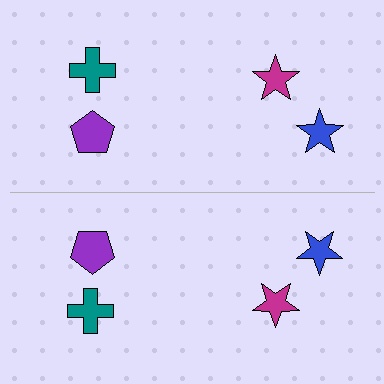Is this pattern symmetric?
Yes, this pattern has bilateral (reflection) symmetry.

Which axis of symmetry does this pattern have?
The pattern has a horizontal axis of symmetry running through the center of the image.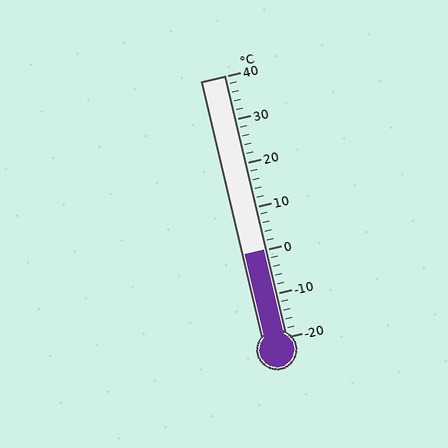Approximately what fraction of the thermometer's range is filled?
The thermometer is filled to approximately 35% of its range.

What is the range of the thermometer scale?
The thermometer scale ranges from -20°C to 40°C.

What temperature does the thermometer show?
The thermometer shows approximately 0°C.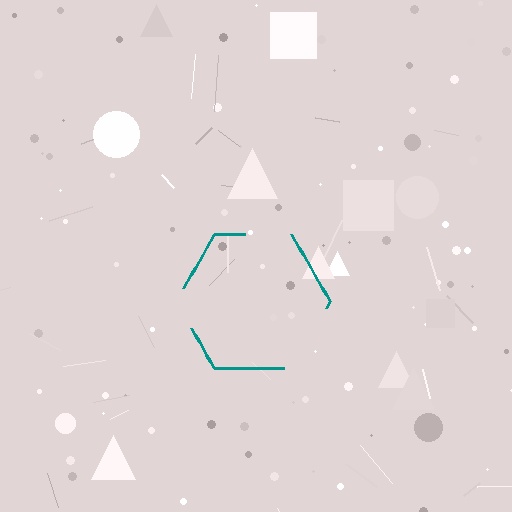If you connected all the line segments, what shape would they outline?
They would outline a hexagon.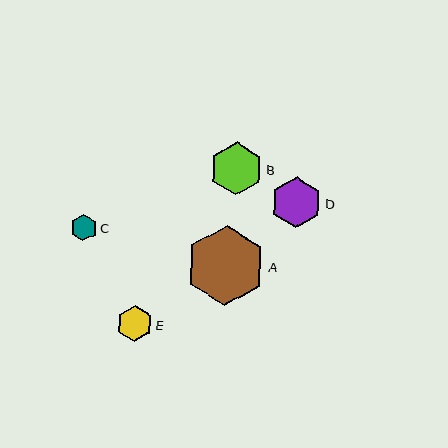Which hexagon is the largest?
Hexagon A is the largest with a size of approximately 80 pixels.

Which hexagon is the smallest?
Hexagon C is the smallest with a size of approximately 27 pixels.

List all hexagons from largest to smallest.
From largest to smallest: A, B, D, E, C.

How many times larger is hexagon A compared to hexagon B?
Hexagon A is approximately 1.5 times the size of hexagon B.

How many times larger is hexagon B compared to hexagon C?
Hexagon B is approximately 2.0 times the size of hexagon C.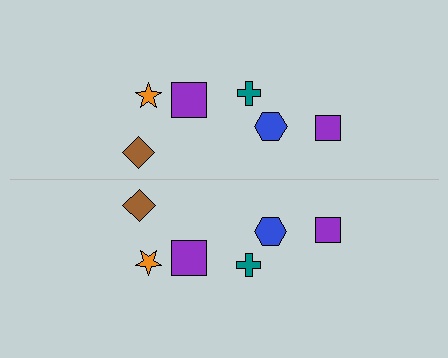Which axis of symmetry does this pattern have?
The pattern has a horizontal axis of symmetry running through the center of the image.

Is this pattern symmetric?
Yes, this pattern has bilateral (reflection) symmetry.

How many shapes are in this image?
There are 12 shapes in this image.